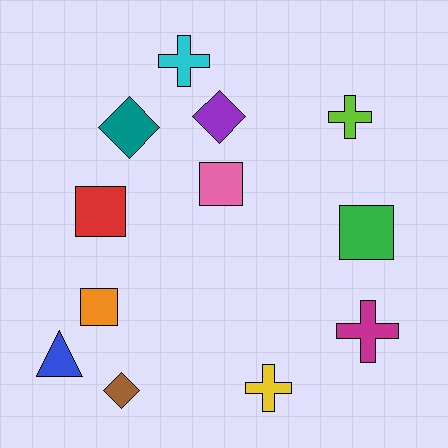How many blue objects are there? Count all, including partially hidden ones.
There is 1 blue object.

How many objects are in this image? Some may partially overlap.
There are 12 objects.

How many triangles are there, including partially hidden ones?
There is 1 triangle.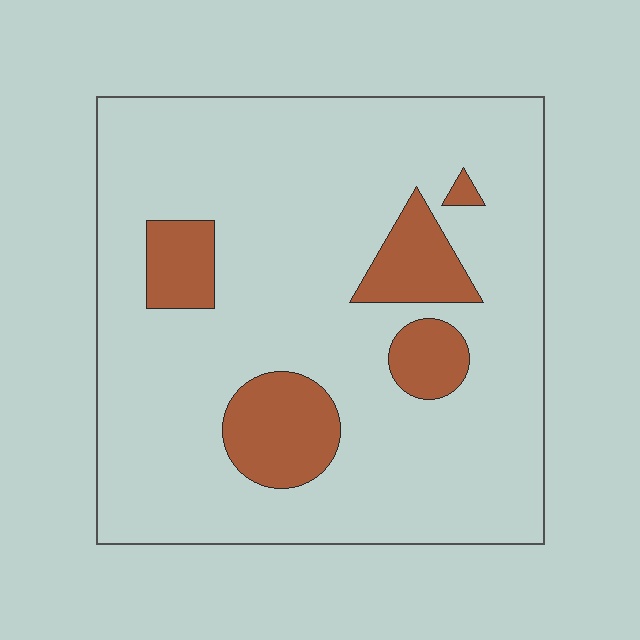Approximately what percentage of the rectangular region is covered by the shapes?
Approximately 15%.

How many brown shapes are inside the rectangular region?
5.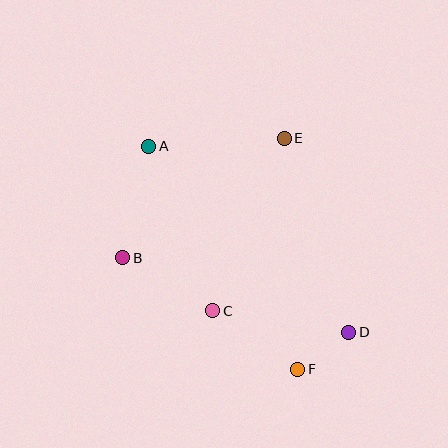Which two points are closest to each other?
Points D and F are closest to each other.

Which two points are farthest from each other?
Points A and D are farthest from each other.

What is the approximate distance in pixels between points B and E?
The distance between B and E is approximately 201 pixels.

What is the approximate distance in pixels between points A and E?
The distance between A and E is approximately 136 pixels.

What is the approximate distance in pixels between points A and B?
The distance between A and B is approximately 114 pixels.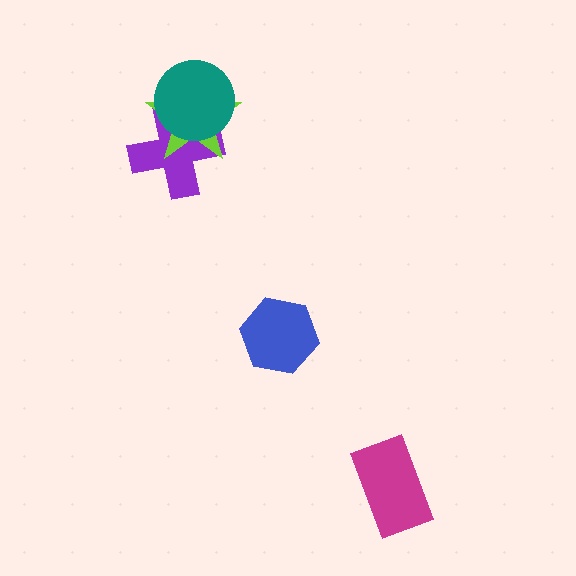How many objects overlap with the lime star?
2 objects overlap with the lime star.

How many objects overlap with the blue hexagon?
0 objects overlap with the blue hexagon.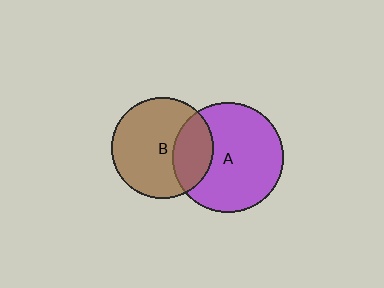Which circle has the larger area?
Circle A (purple).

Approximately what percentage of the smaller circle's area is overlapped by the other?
Approximately 30%.